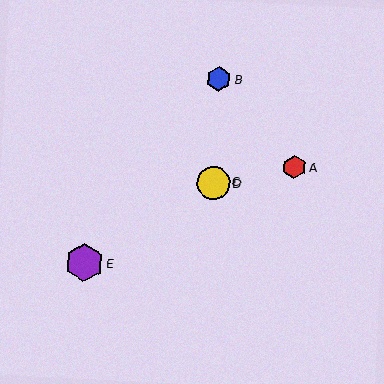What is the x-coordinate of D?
Object D is at x≈214.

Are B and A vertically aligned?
No, B is at x≈219 and A is at x≈294.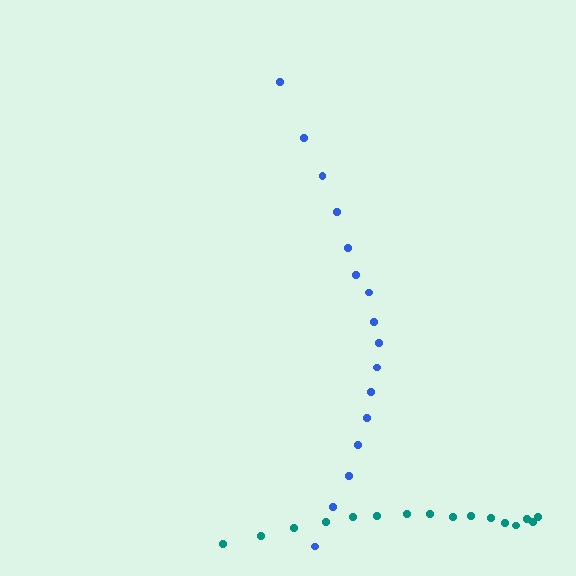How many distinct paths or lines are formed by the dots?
There are 2 distinct paths.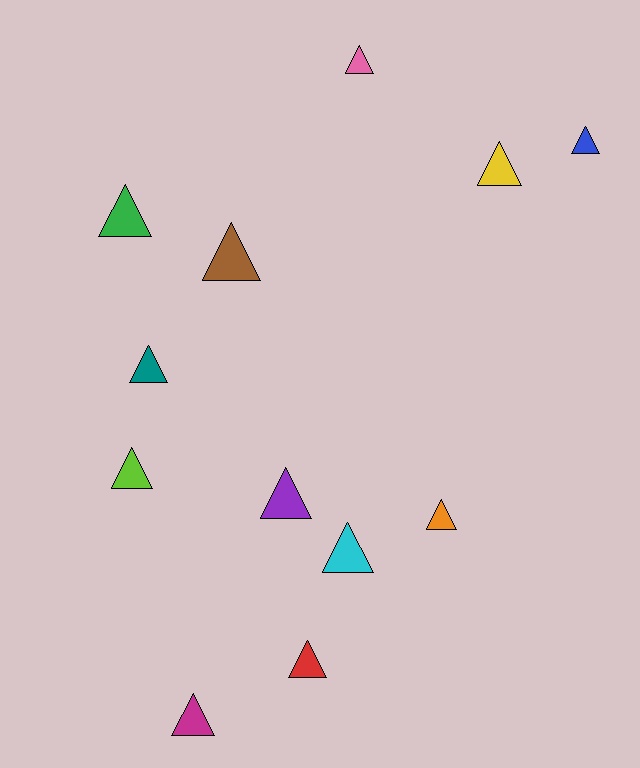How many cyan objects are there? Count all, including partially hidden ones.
There is 1 cyan object.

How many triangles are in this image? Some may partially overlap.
There are 12 triangles.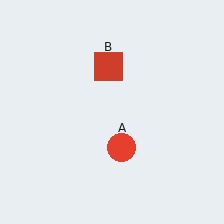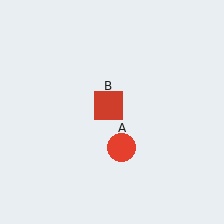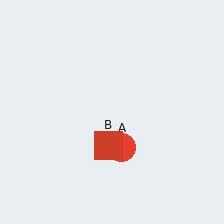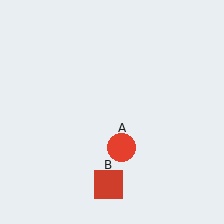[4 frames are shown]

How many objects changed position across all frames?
1 object changed position: red square (object B).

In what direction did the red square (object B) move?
The red square (object B) moved down.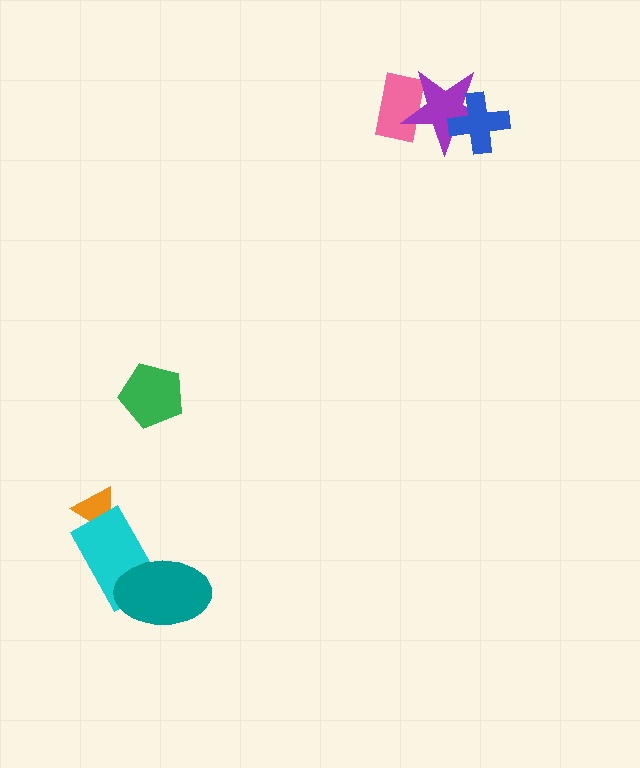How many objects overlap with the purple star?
2 objects overlap with the purple star.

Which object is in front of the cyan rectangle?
The teal ellipse is in front of the cyan rectangle.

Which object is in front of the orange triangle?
The cyan rectangle is in front of the orange triangle.